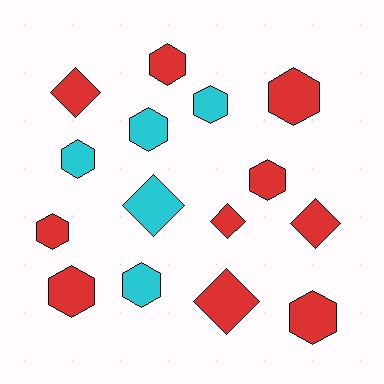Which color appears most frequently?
Red, with 10 objects.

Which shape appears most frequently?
Hexagon, with 10 objects.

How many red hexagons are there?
There are 6 red hexagons.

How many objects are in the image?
There are 15 objects.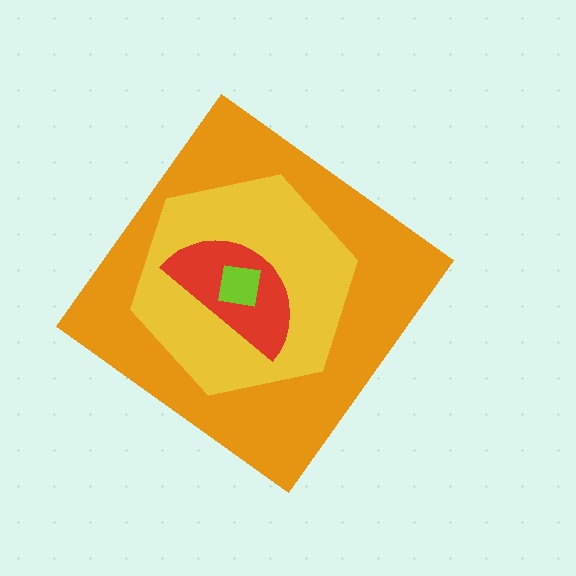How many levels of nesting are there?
4.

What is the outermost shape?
The orange diamond.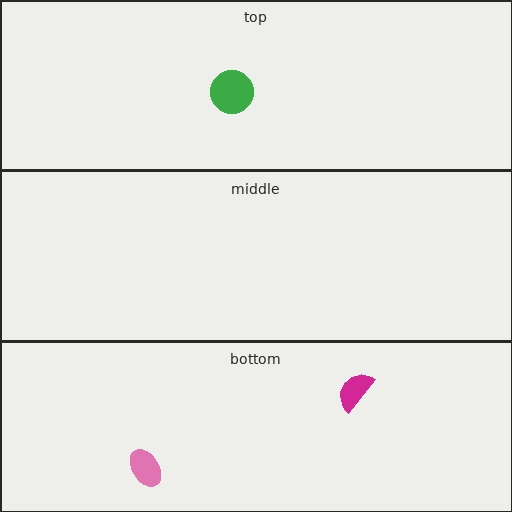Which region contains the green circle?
The top region.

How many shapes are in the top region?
1.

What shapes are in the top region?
The green circle.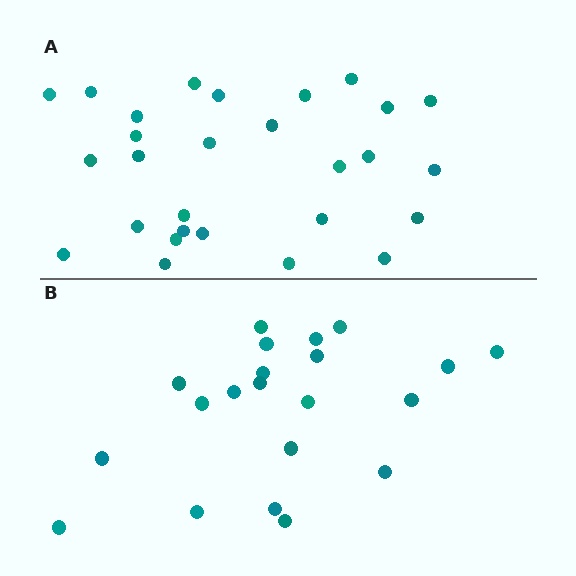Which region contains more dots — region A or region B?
Region A (the top region) has more dots.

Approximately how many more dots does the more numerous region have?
Region A has roughly 8 or so more dots than region B.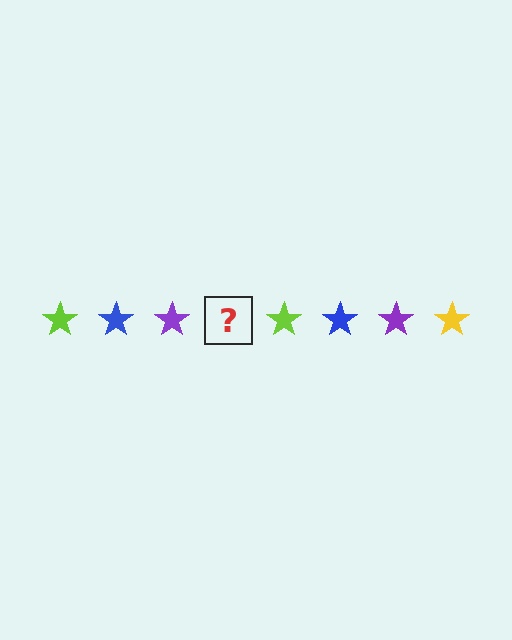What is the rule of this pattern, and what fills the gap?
The rule is that the pattern cycles through lime, blue, purple, yellow stars. The gap should be filled with a yellow star.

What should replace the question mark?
The question mark should be replaced with a yellow star.